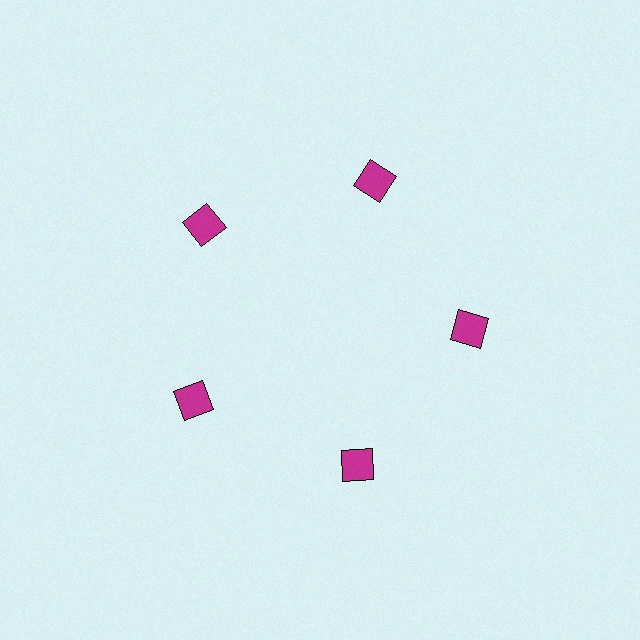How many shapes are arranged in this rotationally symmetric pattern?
There are 5 shapes, arranged in 5 groups of 1.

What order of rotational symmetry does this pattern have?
This pattern has 5-fold rotational symmetry.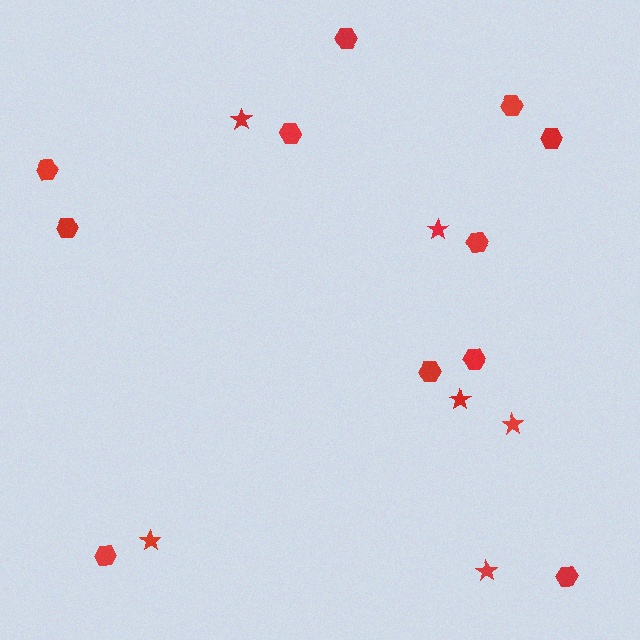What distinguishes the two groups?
There are 2 groups: one group of hexagons (11) and one group of stars (6).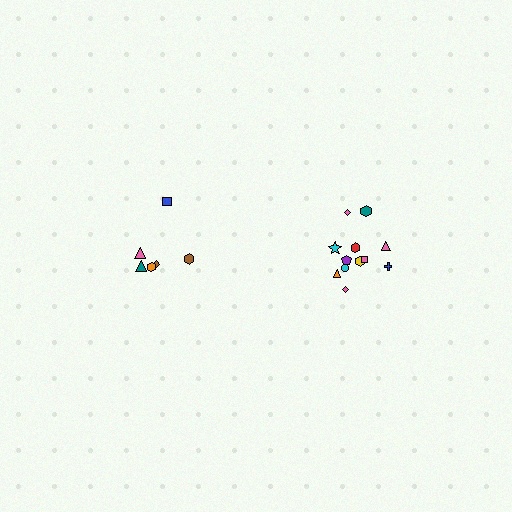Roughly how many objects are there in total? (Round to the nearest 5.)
Roughly 20 objects in total.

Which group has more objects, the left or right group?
The right group.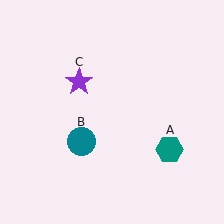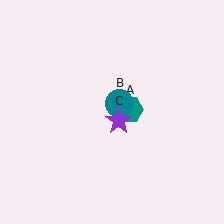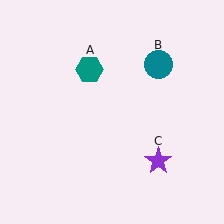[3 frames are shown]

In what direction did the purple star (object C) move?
The purple star (object C) moved down and to the right.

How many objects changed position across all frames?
3 objects changed position: teal hexagon (object A), teal circle (object B), purple star (object C).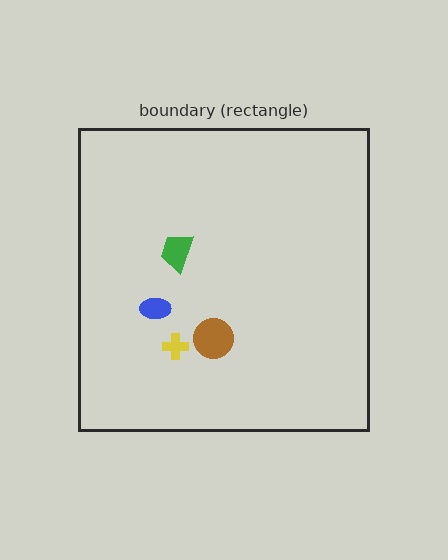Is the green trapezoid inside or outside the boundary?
Inside.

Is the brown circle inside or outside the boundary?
Inside.